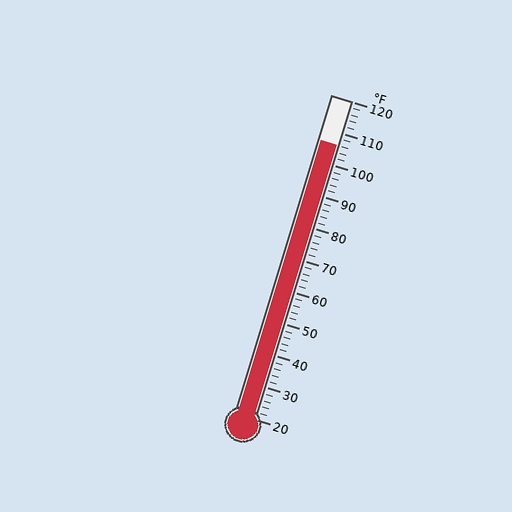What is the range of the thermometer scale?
The thermometer scale ranges from 20°F to 120°F.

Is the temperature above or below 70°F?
The temperature is above 70°F.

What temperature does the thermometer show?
The thermometer shows approximately 106°F.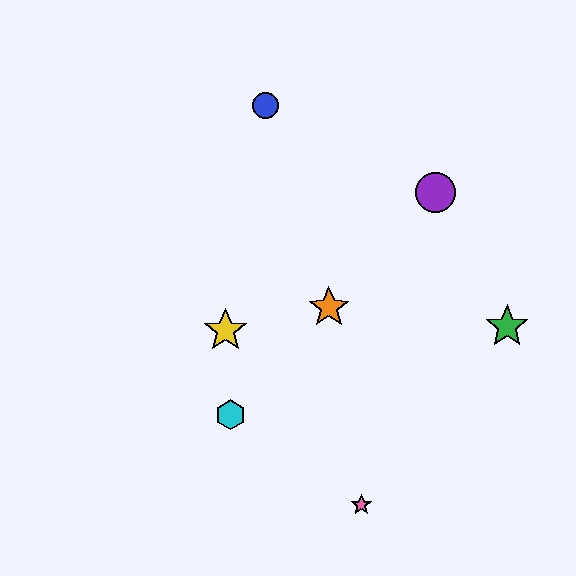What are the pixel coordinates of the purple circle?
The purple circle is at (435, 192).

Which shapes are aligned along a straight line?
The red square, the purple circle, the orange star, the cyan hexagon are aligned along a straight line.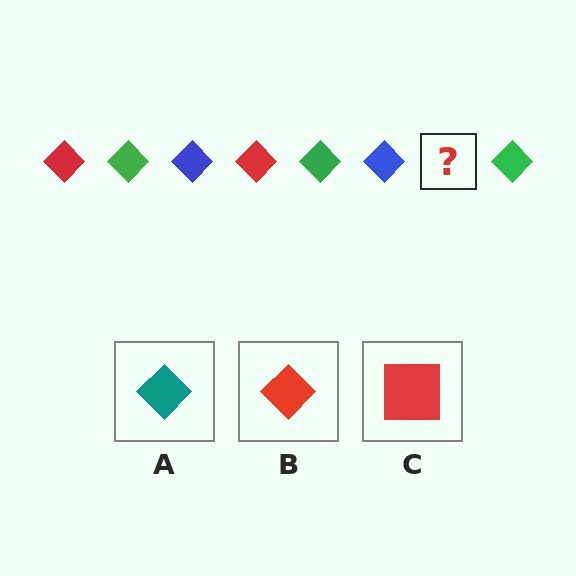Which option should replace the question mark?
Option B.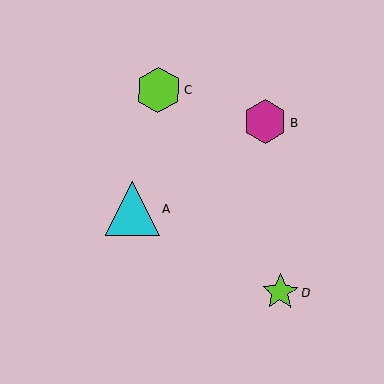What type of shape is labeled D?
Shape D is a lime star.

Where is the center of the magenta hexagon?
The center of the magenta hexagon is at (266, 122).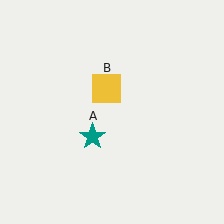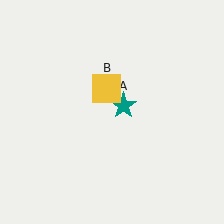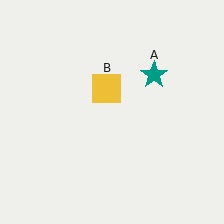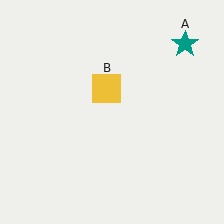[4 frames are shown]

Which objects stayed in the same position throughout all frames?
Yellow square (object B) remained stationary.